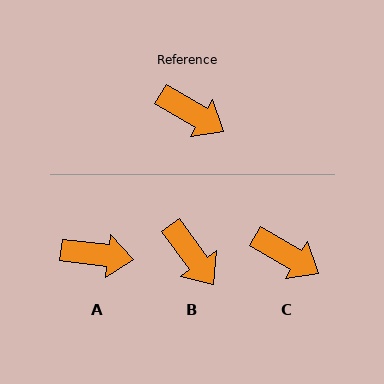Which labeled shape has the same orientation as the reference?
C.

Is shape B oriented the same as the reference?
No, it is off by about 24 degrees.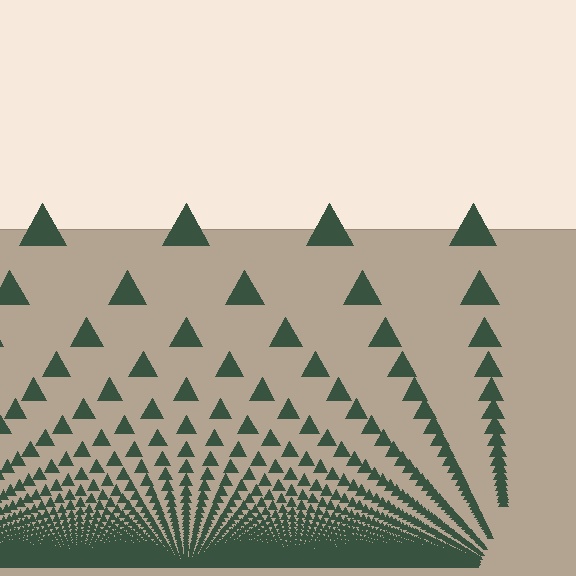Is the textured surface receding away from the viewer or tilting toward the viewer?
The surface appears to tilt toward the viewer. Texture elements get larger and sparser toward the top.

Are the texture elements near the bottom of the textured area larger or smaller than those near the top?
Smaller. The gradient is inverted — elements near the bottom are smaller and denser.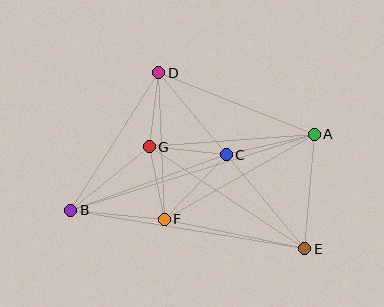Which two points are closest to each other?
Points F and G are closest to each other.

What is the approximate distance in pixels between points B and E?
The distance between B and E is approximately 237 pixels.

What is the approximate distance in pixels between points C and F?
The distance between C and F is approximately 89 pixels.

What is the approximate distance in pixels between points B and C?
The distance between B and C is approximately 165 pixels.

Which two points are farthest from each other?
Points A and B are farthest from each other.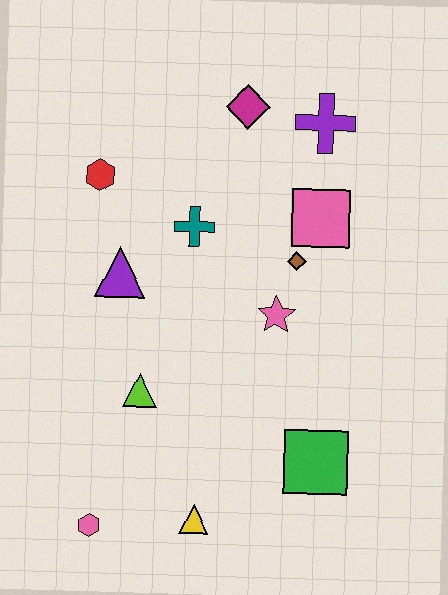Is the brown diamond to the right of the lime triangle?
Yes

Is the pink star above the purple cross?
No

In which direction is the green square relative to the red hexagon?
The green square is below the red hexagon.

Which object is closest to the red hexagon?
The purple triangle is closest to the red hexagon.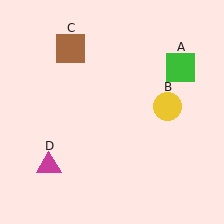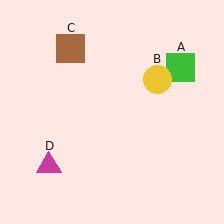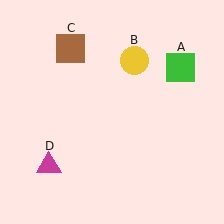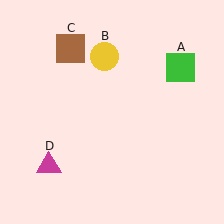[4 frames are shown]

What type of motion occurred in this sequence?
The yellow circle (object B) rotated counterclockwise around the center of the scene.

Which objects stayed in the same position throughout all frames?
Green square (object A) and brown square (object C) and magenta triangle (object D) remained stationary.